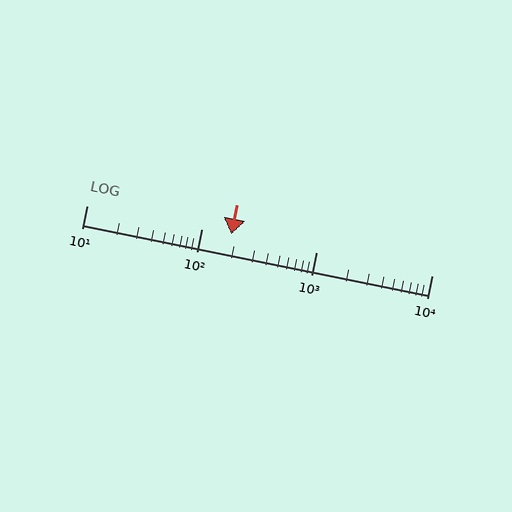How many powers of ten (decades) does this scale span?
The scale spans 3 decades, from 10 to 10000.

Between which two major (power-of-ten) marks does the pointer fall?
The pointer is between 100 and 1000.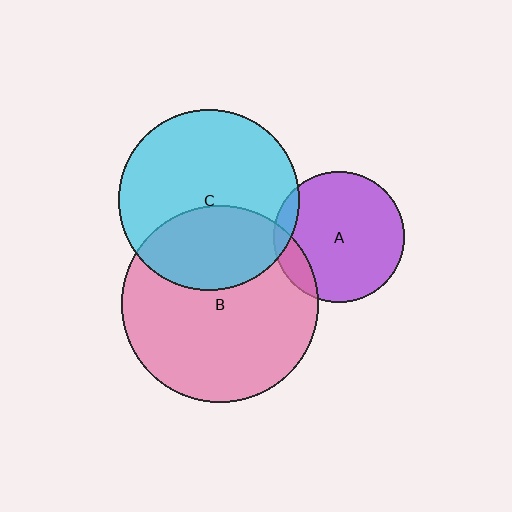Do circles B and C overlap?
Yes.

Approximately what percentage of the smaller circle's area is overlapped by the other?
Approximately 35%.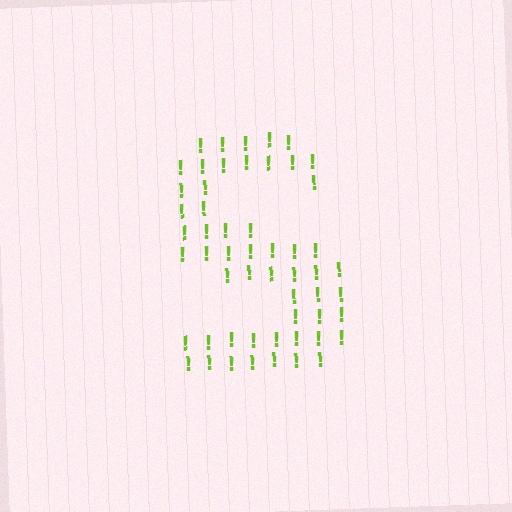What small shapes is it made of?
It is made of small exclamation marks.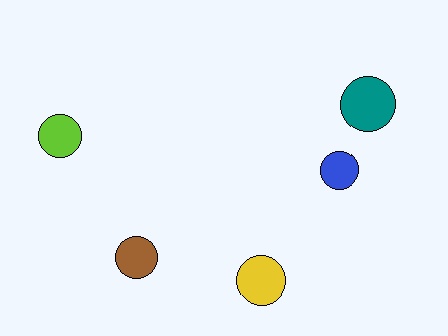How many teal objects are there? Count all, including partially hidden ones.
There is 1 teal object.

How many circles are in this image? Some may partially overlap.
There are 5 circles.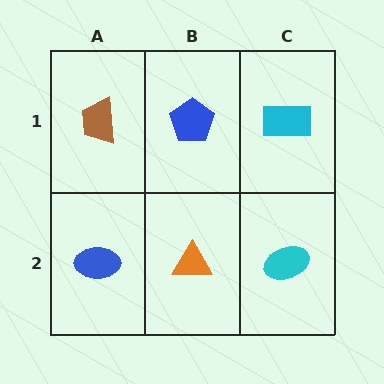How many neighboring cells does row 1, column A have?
2.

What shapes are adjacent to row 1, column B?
An orange triangle (row 2, column B), a brown trapezoid (row 1, column A), a cyan rectangle (row 1, column C).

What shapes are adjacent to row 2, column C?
A cyan rectangle (row 1, column C), an orange triangle (row 2, column B).